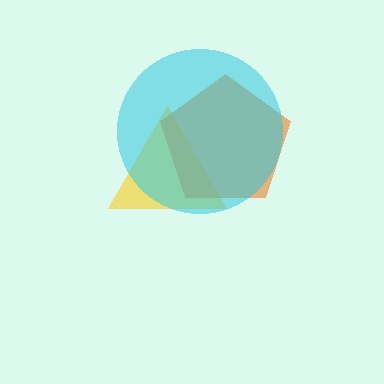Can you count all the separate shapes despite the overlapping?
Yes, there are 3 separate shapes.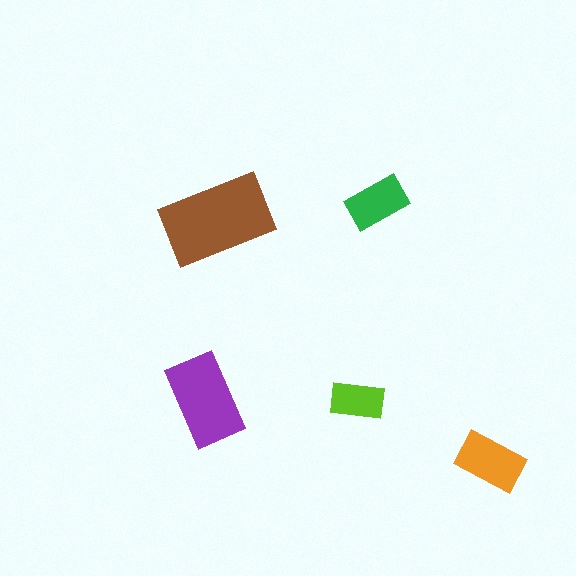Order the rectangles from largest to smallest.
the brown one, the purple one, the orange one, the green one, the lime one.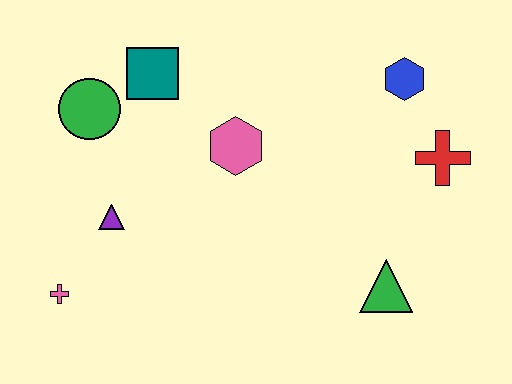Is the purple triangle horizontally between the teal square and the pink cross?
Yes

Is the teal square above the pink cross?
Yes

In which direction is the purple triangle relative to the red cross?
The purple triangle is to the left of the red cross.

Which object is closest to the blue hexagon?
The red cross is closest to the blue hexagon.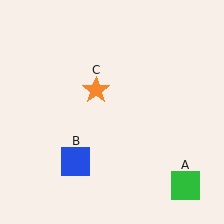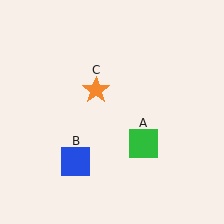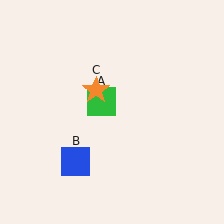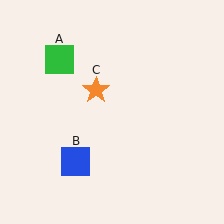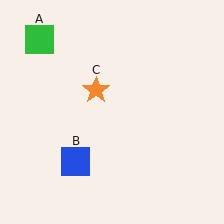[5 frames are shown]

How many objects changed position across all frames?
1 object changed position: green square (object A).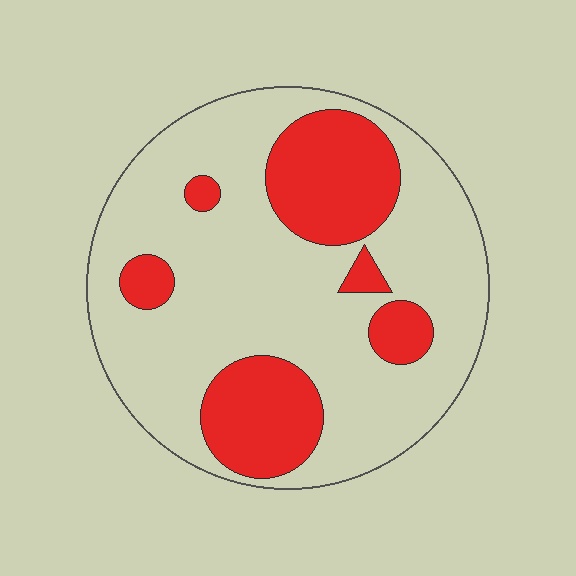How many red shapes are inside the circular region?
6.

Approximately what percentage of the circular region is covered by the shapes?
Approximately 25%.